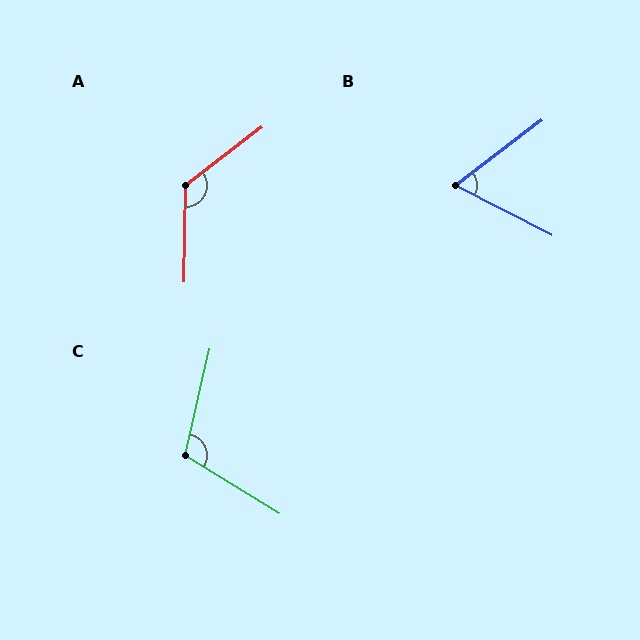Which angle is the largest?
A, at approximately 129 degrees.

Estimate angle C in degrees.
Approximately 109 degrees.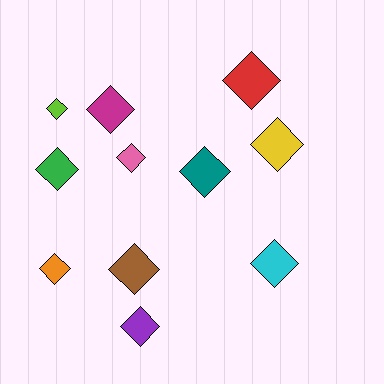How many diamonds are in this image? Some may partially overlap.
There are 11 diamonds.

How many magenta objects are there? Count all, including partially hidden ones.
There is 1 magenta object.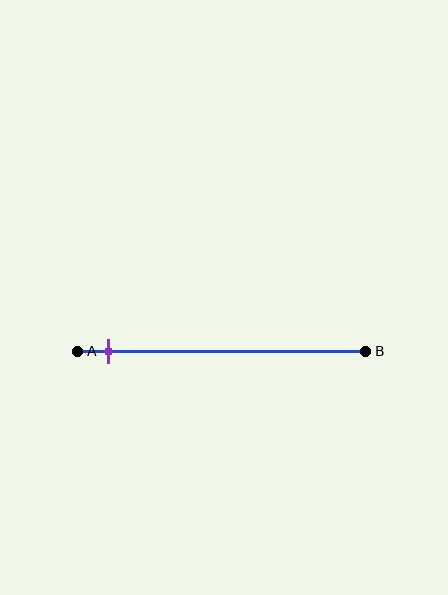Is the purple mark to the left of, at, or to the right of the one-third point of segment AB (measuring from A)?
The purple mark is to the left of the one-third point of segment AB.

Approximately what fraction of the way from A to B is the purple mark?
The purple mark is approximately 10% of the way from A to B.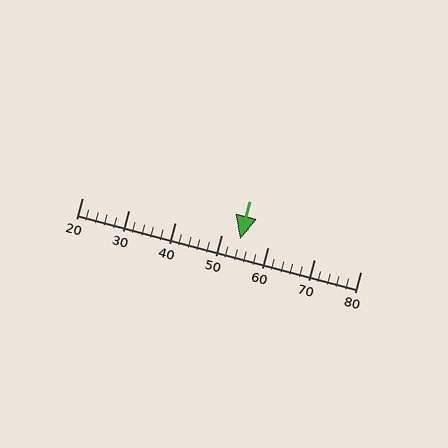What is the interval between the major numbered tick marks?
The major tick marks are spaced 10 units apart.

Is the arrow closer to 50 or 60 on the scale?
The arrow is closer to 50.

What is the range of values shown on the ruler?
The ruler shows values from 20 to 80.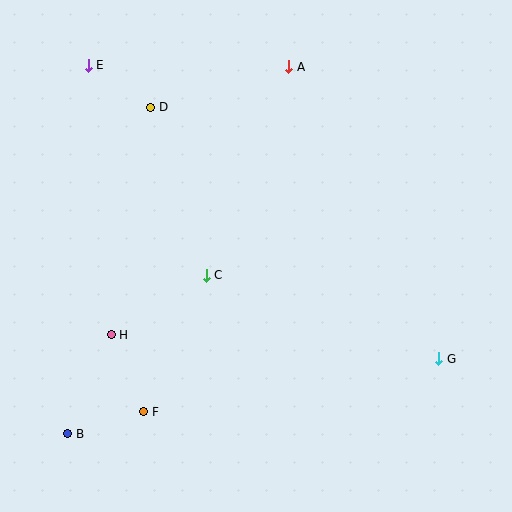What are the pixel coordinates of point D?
Point D is at (151, 107).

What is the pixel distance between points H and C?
The distance between H and C is 112 pixels.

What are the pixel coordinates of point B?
Point B is at (68, 434).